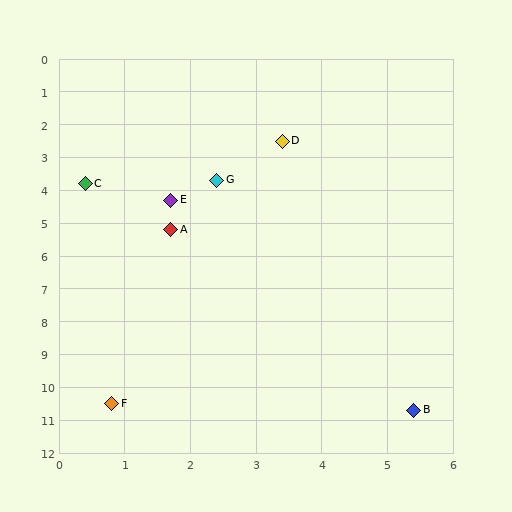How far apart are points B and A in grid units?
Points B and A are about 6.6 grid units apart.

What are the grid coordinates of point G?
Point G is at approximately (2.4, 3.7).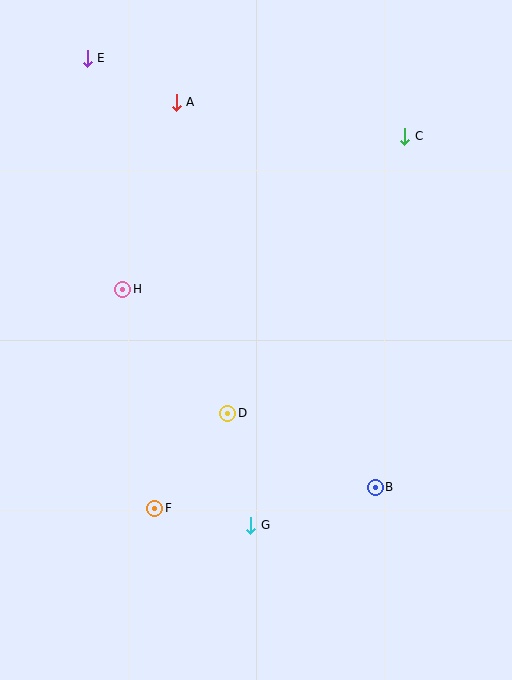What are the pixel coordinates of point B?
Point B is at (375, 487).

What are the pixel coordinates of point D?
Point D is at (228, 413).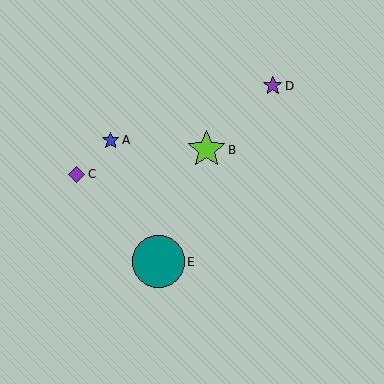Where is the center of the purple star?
The center of the purple star is at (273, 86).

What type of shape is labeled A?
Shape A is a blue star.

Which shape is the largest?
The teal circle (labeled E) is the largest.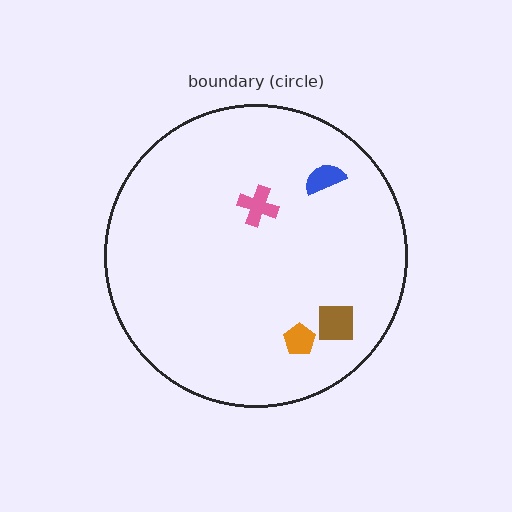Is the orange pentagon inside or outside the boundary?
Inside.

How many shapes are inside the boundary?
4 inside, 0 outside.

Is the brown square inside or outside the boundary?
Inside.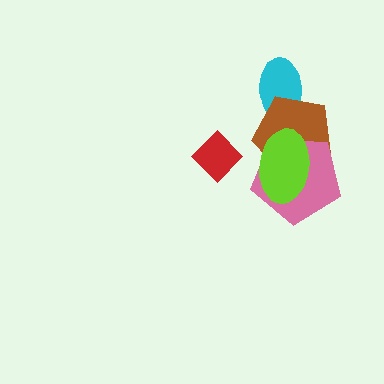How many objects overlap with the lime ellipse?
2 objects overlap with the lime ellipse.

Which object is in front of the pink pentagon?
The lime ellipse is in front of the pink pentagon.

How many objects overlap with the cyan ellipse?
1 object overlaps with the cyan ellipse.